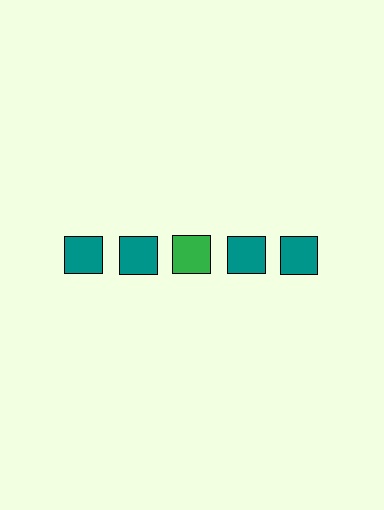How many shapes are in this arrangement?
There are 5 shapes arranged in a grid pattern.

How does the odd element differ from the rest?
It has a different color: green instead of teal.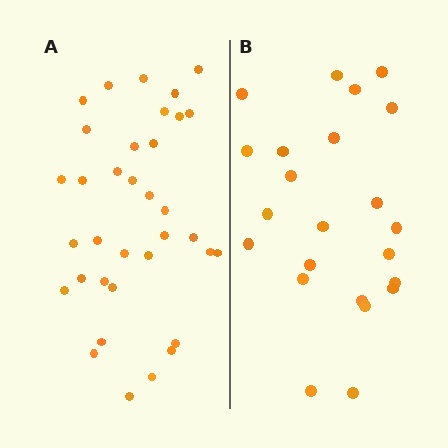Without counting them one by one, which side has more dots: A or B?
Region A (the left region) has more dots.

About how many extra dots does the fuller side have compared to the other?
Region A has roughly 12 or so more dots than region B.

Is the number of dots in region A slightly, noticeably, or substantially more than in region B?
Region A has substantially more. The ratio is roughly 1.5 to 1.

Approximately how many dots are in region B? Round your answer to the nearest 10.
About 20 dots. (The exact count is 23, which rounds to 20.)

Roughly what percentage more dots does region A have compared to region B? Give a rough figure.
About 50% more.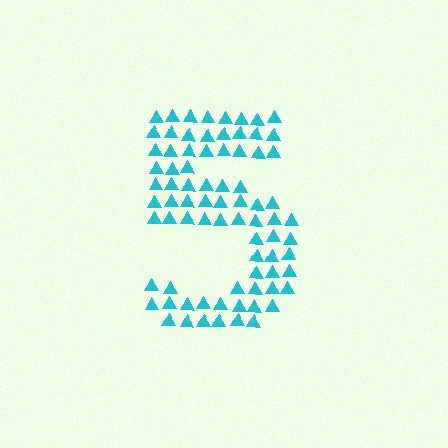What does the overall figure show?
The overall figure shows the digit 5.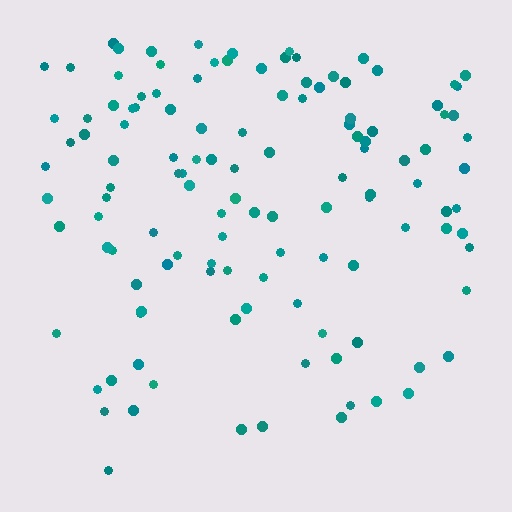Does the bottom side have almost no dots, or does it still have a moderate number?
Still a moderate number, just noticeably fewer than the top.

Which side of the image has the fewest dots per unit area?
The bottom.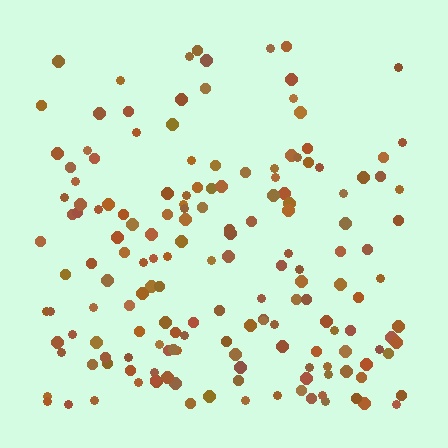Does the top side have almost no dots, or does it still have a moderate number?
Still a moderate number, just noticeably fewer than the bottom.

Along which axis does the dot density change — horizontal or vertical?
Vertical.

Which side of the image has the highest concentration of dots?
The bottom.